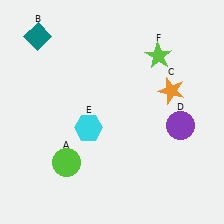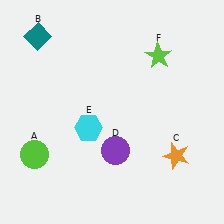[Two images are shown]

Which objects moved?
The objects that moved are: the lime circle (A), the orange star (C), the purple circle (D).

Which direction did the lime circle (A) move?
The lime circle (A) moved left.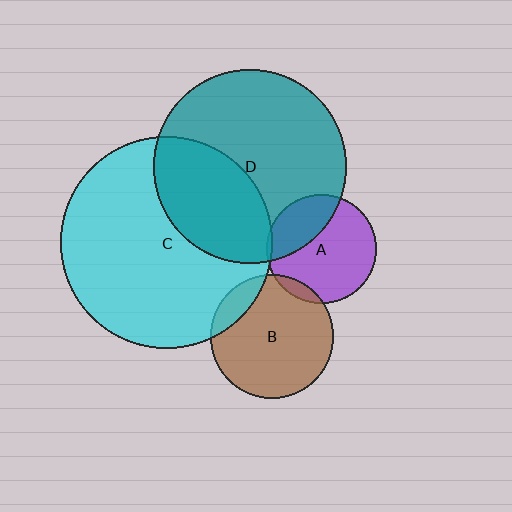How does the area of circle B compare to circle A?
Approximately 1.3 times.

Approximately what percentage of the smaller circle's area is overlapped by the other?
Approximately 5%.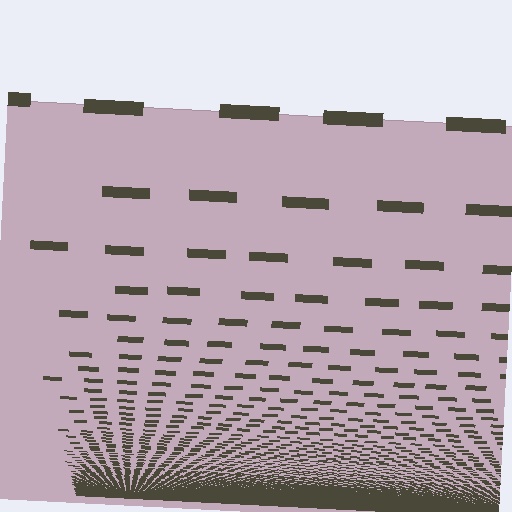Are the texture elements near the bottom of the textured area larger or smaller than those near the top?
Smaller. The gradient is inverted — elements near the bottom are smaller and denser.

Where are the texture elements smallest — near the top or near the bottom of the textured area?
Near the bottom.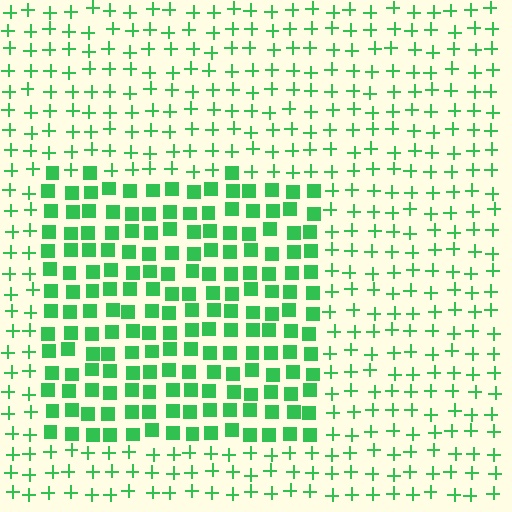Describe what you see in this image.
The image is filled with small green elements arranged in a uniform grid. A rectangle-shaped region contains squares, while the surrounding area contains plus signs. The boundary is defined purely by the change in element shape.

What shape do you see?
I see a rectangle.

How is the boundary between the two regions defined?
The boundary is defined by a change in element shape: squares inside vs. plus signs outside. All elements share the same color and spacing.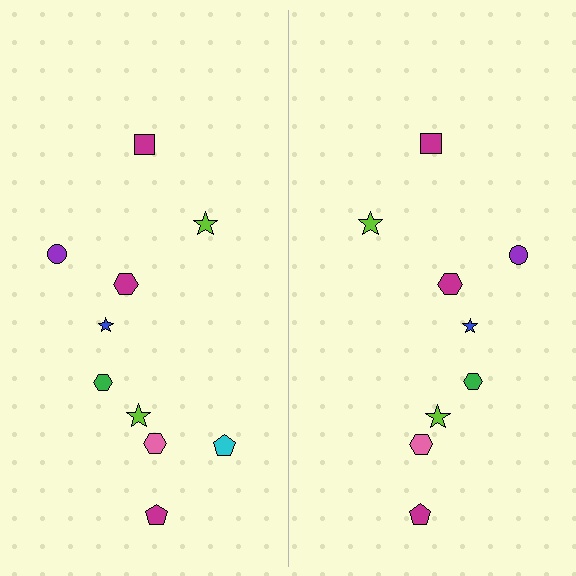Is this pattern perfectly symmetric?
No, the pattern is not perfectly symmetric. A cyan pentagon is missing from the right side.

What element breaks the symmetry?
A cyan pentagon is missing from the right side.